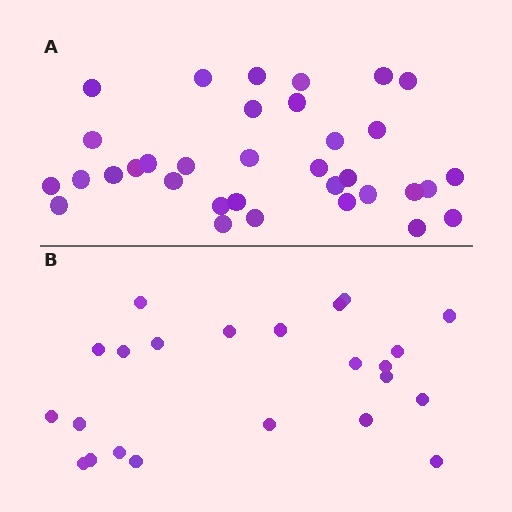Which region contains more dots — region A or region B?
Region A (the top region) has more dots.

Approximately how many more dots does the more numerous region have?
Region A has roughly 12 or so more dots than region B.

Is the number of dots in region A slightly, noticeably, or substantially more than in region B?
Region A has substantially more. The ratio is roughly 1.5 to 1.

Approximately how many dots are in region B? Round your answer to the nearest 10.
About 20 dots. (The exact count is 23, which rounds to 20.)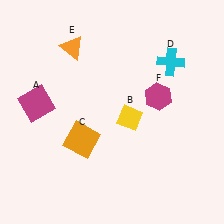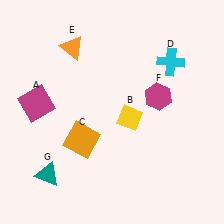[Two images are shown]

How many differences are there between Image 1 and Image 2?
There is 1 difference between the two images.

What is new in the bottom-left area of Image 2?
A teal triangle (G) was added in the bottom-left area of Image 2.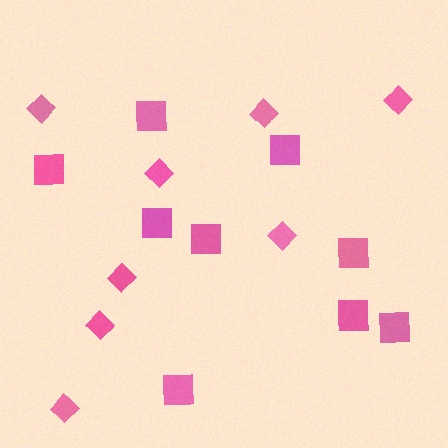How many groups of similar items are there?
There are 2 groups: one group of squares (9) and one group of diamonds (8).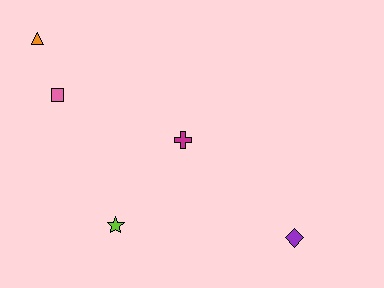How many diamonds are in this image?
There is 1 diamond.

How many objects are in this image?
There are 5 objects.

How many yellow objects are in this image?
There are no yellow objects.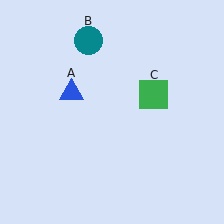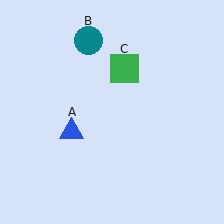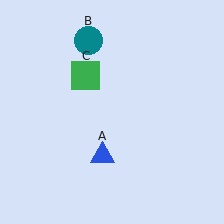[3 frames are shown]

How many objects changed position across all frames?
2 objects changed position: blue triangle (object A), green square (object C).